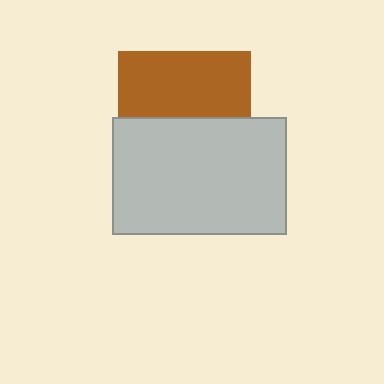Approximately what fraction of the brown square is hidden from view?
Roughly 50% of the brown square is hidden behind the light gray rectangle.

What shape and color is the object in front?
The object in front is a light gray rectangle.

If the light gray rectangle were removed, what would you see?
You would see the complete brown square.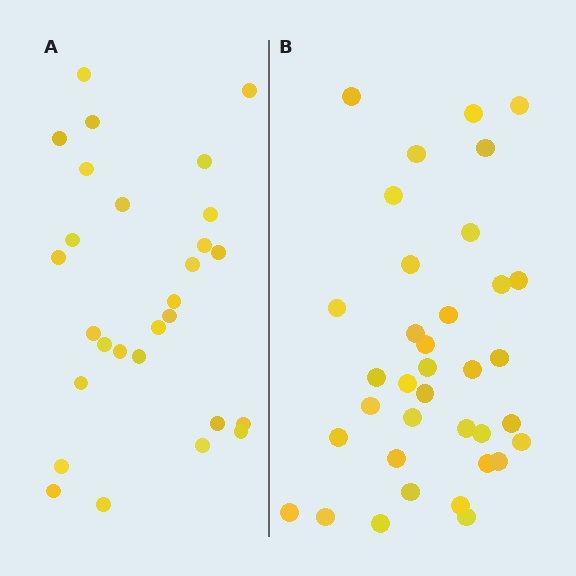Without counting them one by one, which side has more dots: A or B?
Region B (the right region) has more dots.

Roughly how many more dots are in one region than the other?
Region B has roughly 8 or so more dots than region A.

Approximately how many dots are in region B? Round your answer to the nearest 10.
About 40 dots. (The exact count is 36, which rounds to 40.)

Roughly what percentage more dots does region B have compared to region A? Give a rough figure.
About 30% more.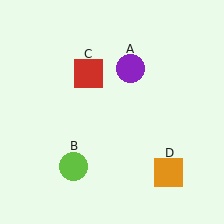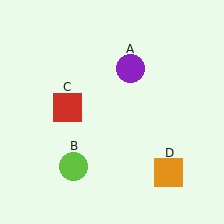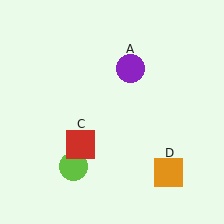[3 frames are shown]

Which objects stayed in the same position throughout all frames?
Purple circle (object A) and lime circle (object B) and orange square (object D) remained stationary.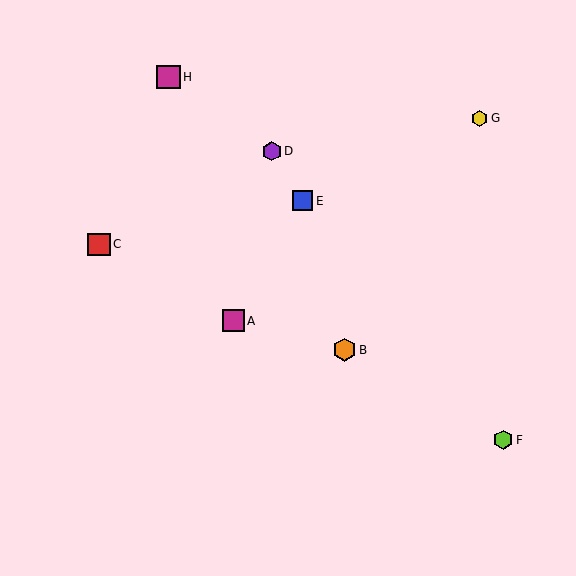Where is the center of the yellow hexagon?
The center of the yellow hexagon is at (479, 118).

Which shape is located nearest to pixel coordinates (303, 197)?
The blue square (labeled E) at (303, 201) is nearest to that location.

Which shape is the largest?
The magenta square (labeled H) is the largest.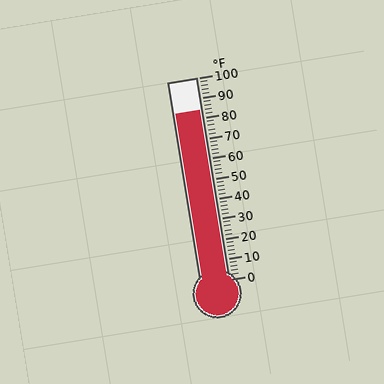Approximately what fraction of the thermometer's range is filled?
The thermometer is filled to approximately 85% of its range.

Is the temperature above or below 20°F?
The temperature is above 20°F.